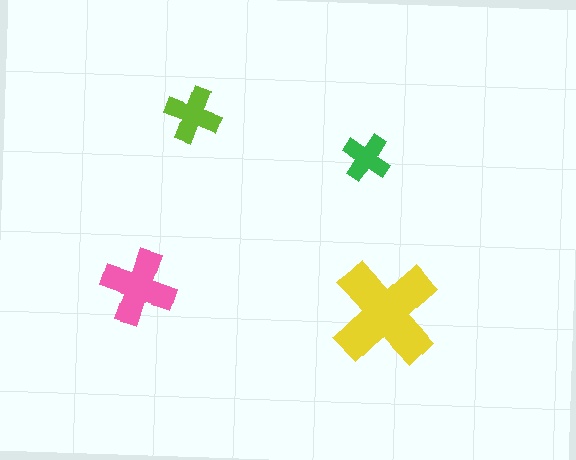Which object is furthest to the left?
The pink cross is leftmost.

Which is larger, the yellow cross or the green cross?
The yellow one.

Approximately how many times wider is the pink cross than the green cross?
About 1.5 times wider.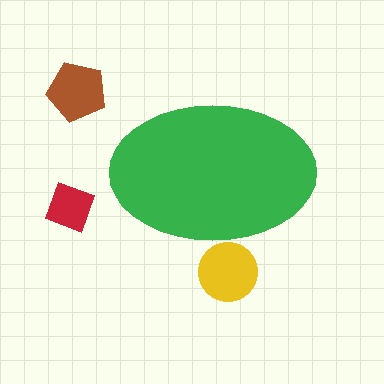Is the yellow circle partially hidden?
Yes, the yellow circle is partially hidden behind the green ellipse.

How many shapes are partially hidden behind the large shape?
1 shape is partially hidden.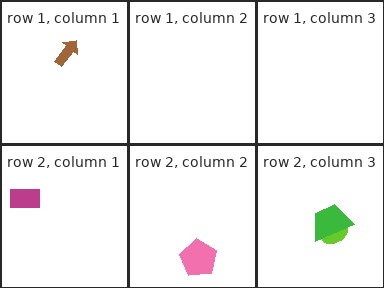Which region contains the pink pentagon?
The row 2, column 2 region.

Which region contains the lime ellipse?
The row 2, column 3 region.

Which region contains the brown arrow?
The row 1, column 1 region.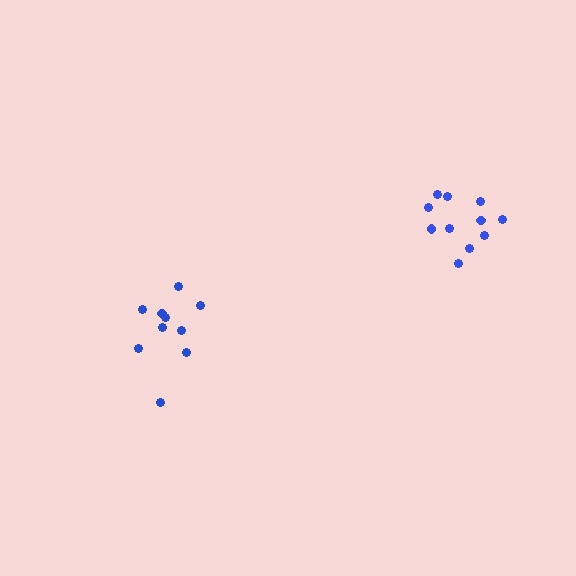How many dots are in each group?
Group 1: 11 dots, Group 2: 10 dots (21 total).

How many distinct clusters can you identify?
There are 2 distinct clusters.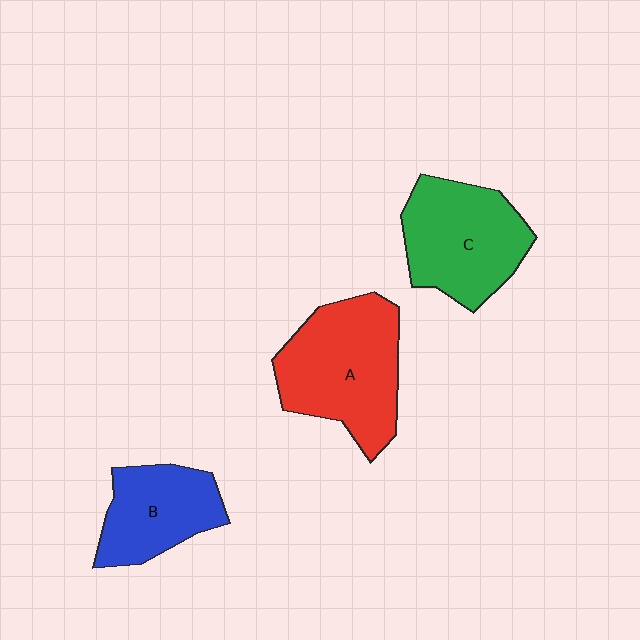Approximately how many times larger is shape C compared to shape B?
Approximately 1.3 times.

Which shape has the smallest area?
Shape B (blue).